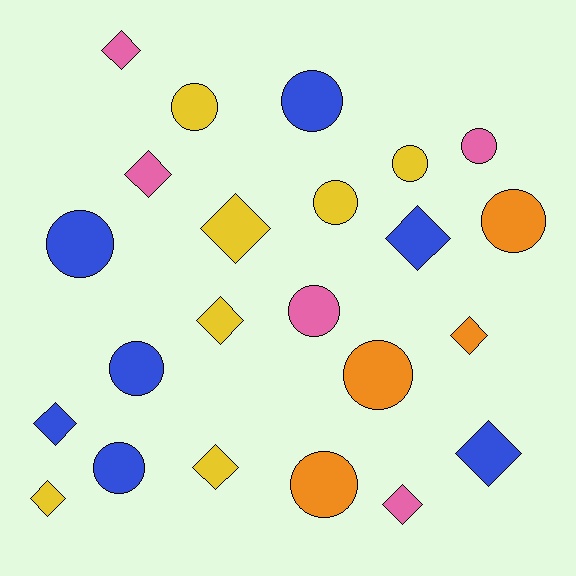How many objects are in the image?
There are 23 objects.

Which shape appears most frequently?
Circle, with 12 objects.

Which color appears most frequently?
Blue, with 7 objects.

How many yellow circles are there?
There are 3 yellow circles.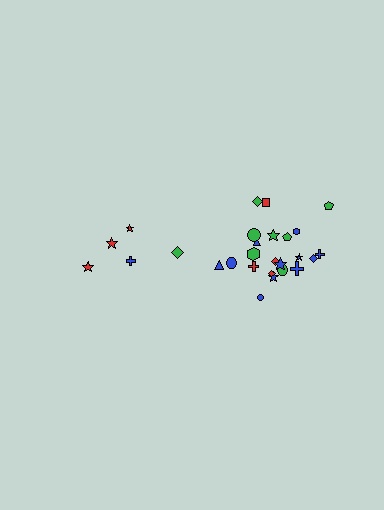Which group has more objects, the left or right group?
The right group.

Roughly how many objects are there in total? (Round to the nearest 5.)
Roughly 25 objects in total.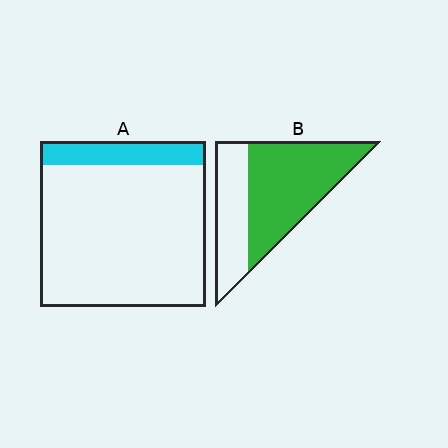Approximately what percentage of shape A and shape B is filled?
A is approximately 15% and B is approximately 65%.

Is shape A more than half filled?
No.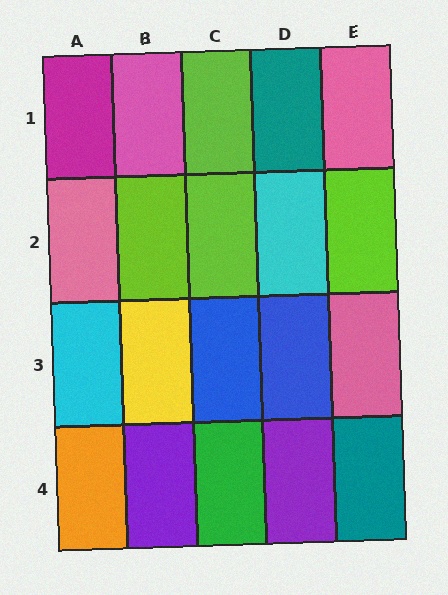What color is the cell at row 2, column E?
Lime.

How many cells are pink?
4 cells are pink.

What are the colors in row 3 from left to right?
Cyan, yellow, blue, blue, pink.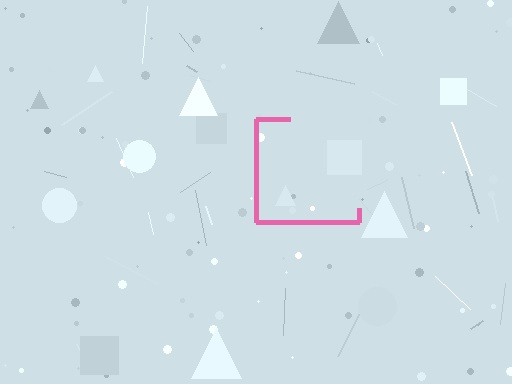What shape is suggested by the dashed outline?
The dashed outline suggests a square.